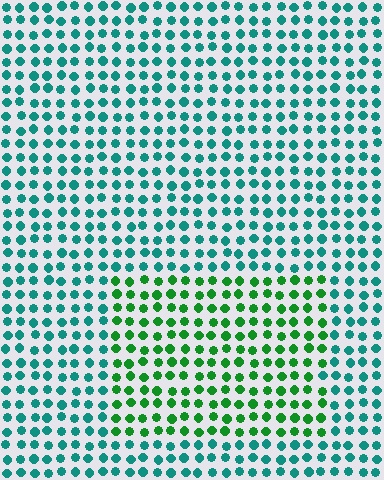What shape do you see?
I see a rectangle.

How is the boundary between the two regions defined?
The boundary is defined purely by a slight shift in hue (about 44 degrees). Spacing, size, and orientation are identical on both sides.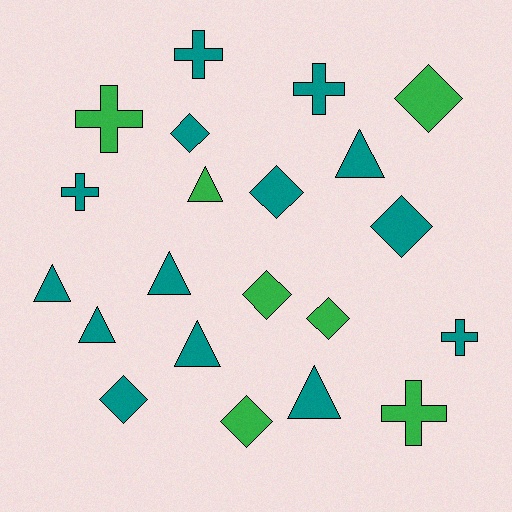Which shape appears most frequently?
Diamond, with 8 objects.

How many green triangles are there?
There is 1 green triangle.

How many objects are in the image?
There are 21 objects.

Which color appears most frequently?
Teal, with 14 objects.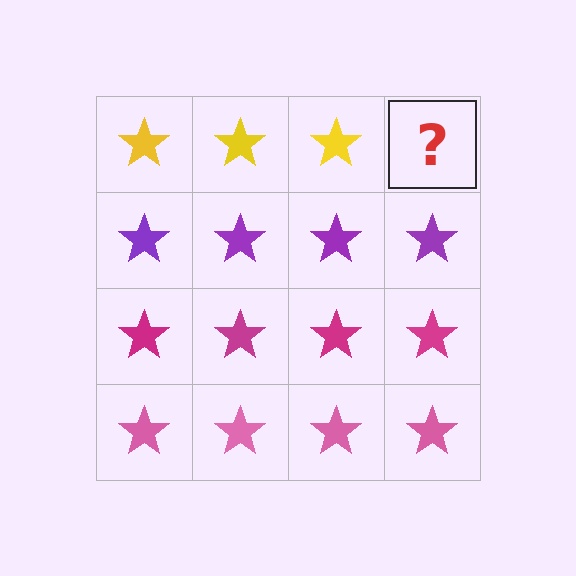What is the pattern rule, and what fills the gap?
The rule is that each row has a consistent color. The gap should be filled with a yellow star.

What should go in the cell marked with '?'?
The missing cell should contain a yellow star.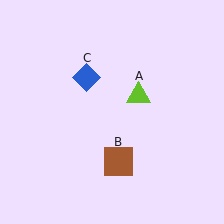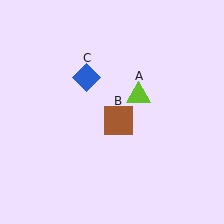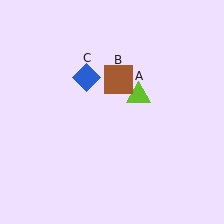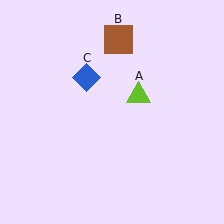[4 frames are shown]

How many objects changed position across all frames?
1 object changed position: brown square (object B).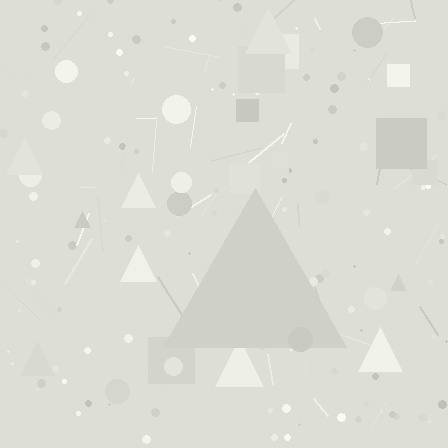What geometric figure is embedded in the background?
A triangle is embedded in the background.